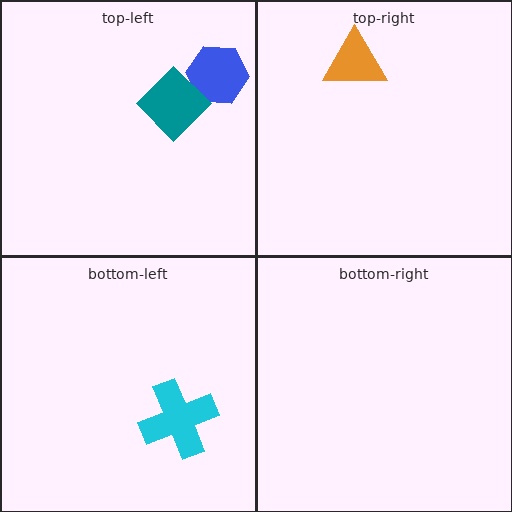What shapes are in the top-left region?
The blue hexagon, the teal diamond.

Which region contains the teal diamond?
The top-left region.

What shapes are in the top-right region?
The orange triangle.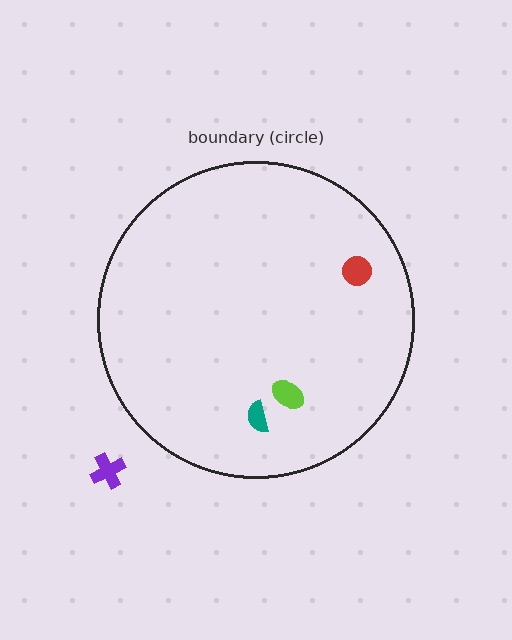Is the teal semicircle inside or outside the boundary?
Inside.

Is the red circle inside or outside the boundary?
Inside.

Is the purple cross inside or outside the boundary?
Outside.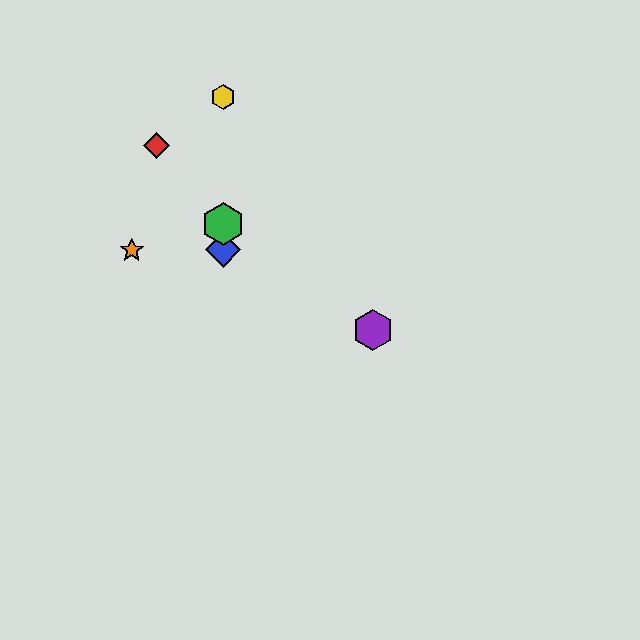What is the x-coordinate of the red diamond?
The red diamond is at x≈156.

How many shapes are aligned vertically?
3 shapes (the blue diamond, the green hexagon, the yellow hexagon) are aligned vertically.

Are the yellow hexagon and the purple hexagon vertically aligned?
No, the yellow hexagon is at x≈223 and the purple hexagon is at x≈373.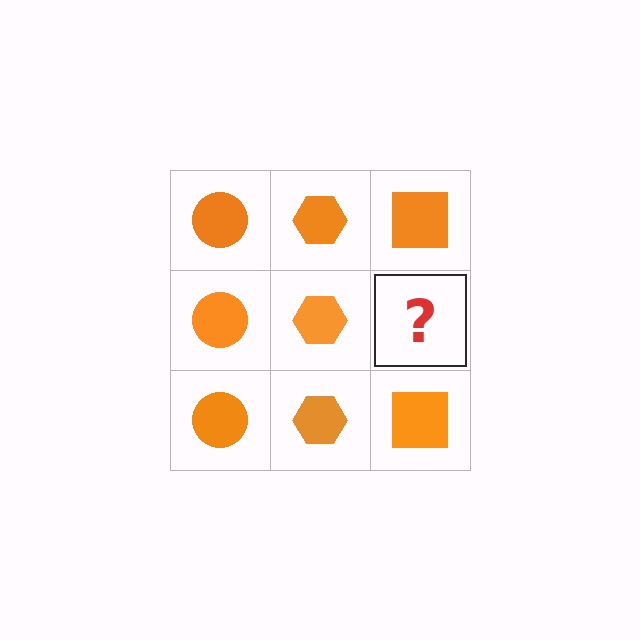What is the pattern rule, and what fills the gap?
The rule is that each column has a consistent shape. The gap should be filled with an orange square.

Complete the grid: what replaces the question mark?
The question mark should be replaced with an orange square.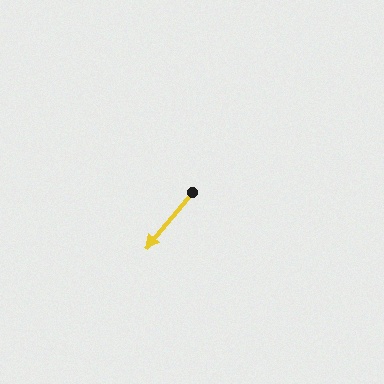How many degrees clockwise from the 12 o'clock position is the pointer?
Approximately 220 degrees.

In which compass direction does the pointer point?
Southwest.